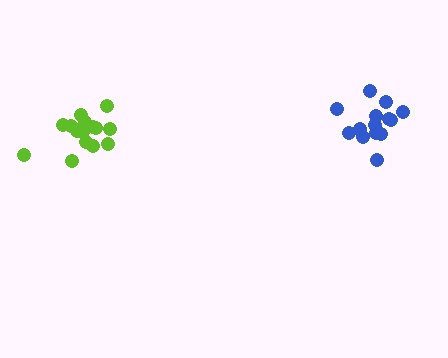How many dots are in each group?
Group 1: 14 dots, Group 2: 16 dots (30 total).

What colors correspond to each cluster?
The clusters are colored: blue, lime.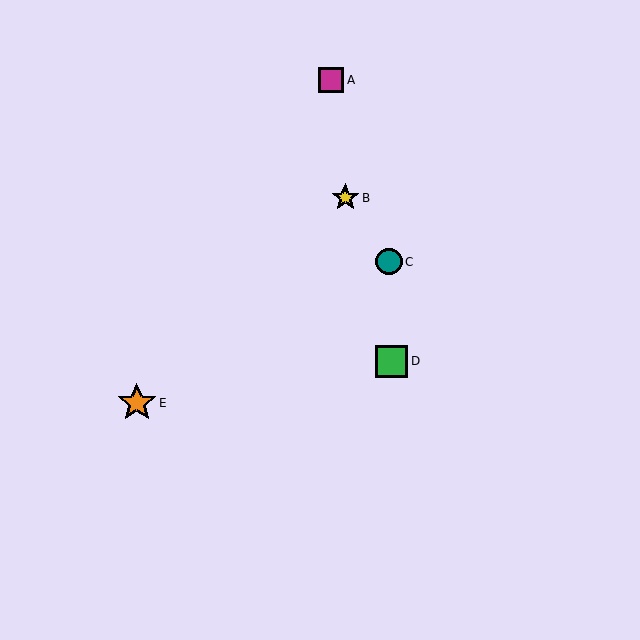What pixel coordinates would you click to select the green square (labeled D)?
Click at (391, 361) to select the green square D.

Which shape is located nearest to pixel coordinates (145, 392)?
The orange star (labeled E) at (137, 403) is nearest to that location.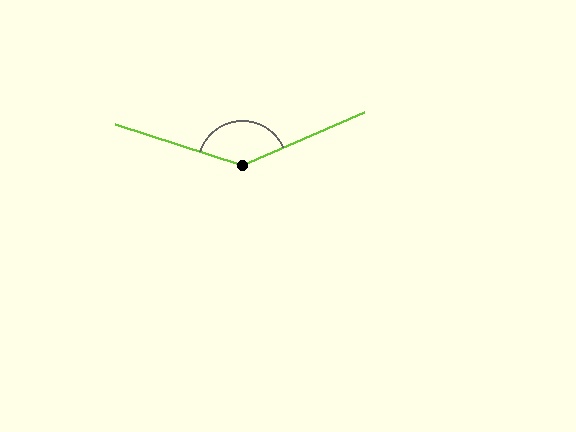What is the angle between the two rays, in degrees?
Approximately 139 degrees.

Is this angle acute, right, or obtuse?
It is obtuse.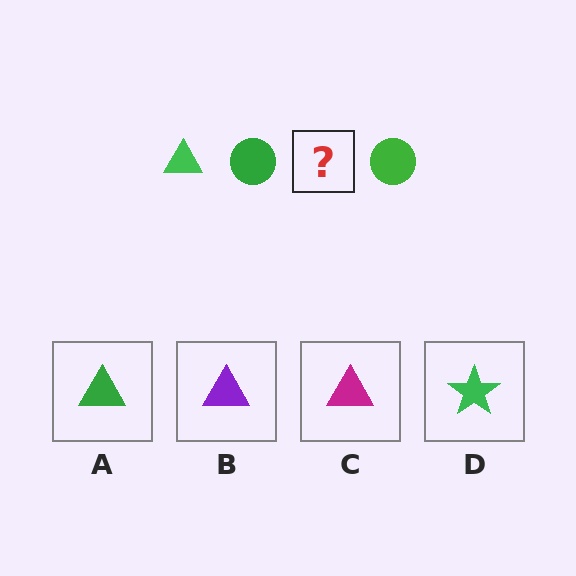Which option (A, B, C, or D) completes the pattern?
A.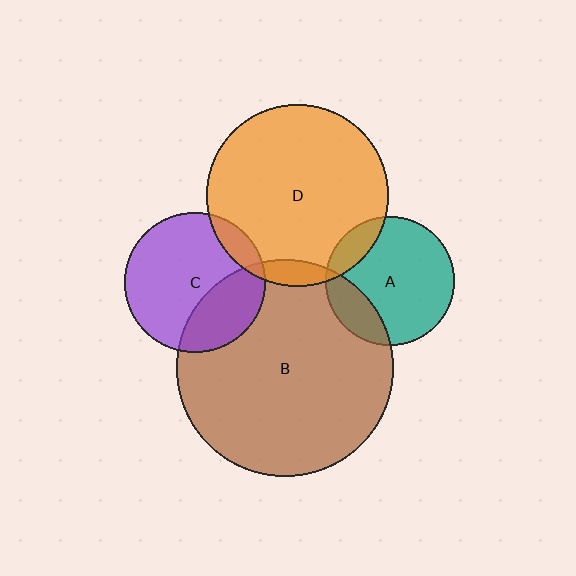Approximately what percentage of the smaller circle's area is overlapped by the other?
Approximately 30%.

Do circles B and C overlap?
Yes.